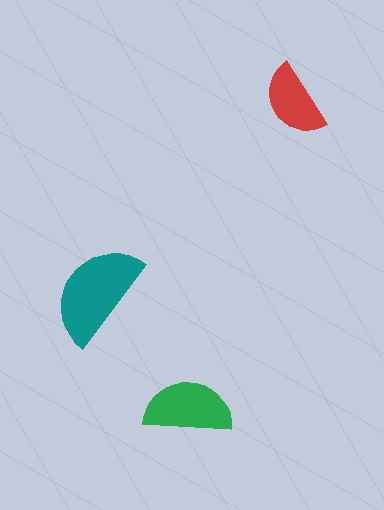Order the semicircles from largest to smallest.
the teal one, the green one, the red one.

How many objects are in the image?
There are 3 objects in the image.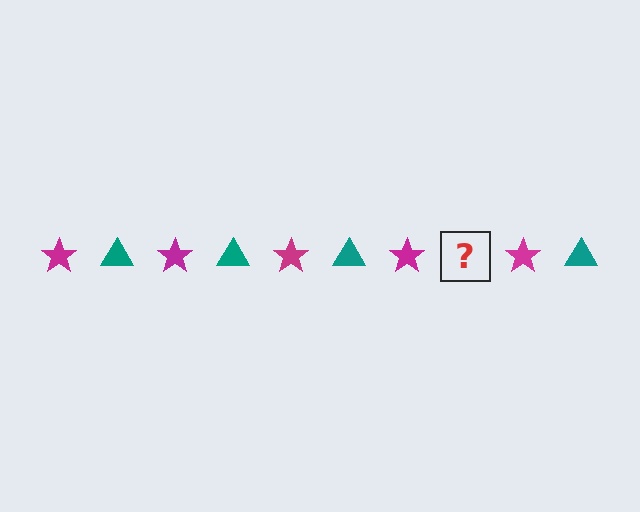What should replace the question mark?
The question mark should be replaced with a teal triangle.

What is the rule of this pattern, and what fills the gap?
The rule is that the pattern alternates between magenta star and teal triangle. The gap should be filled with a teal triangle.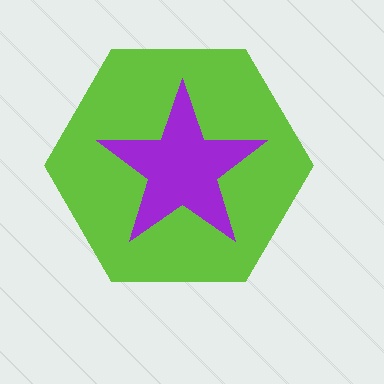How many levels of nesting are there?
2.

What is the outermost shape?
The lime hexagon.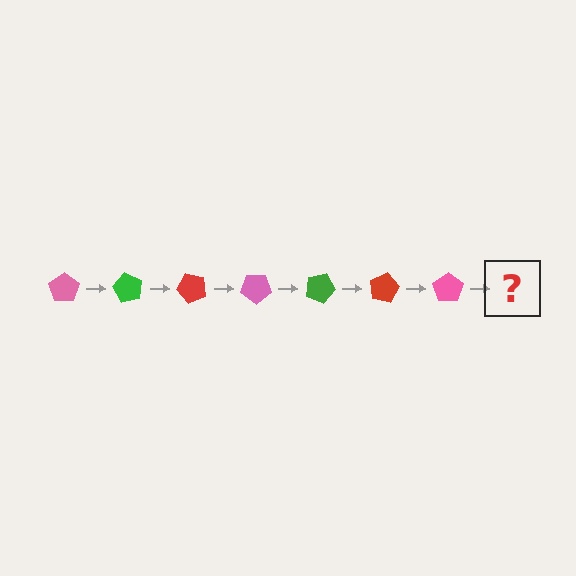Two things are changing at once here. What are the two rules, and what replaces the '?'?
The two rules are that it rotates 60 degrees each step and the color cycles through pink, green, and red. The '?' should be a green pentagon, rotated 420 degrees from the start.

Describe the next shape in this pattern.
It should be a green pentagon, rotated 420 degrees from the start.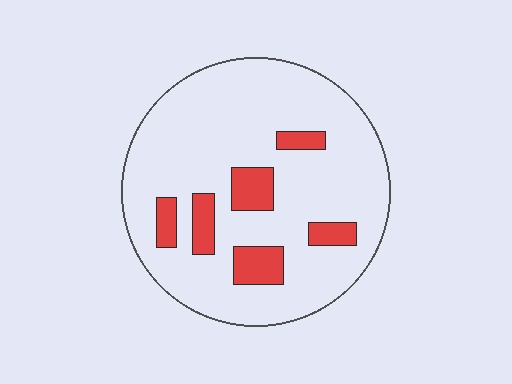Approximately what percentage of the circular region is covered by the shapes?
Approximately 15%.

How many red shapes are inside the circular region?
6.